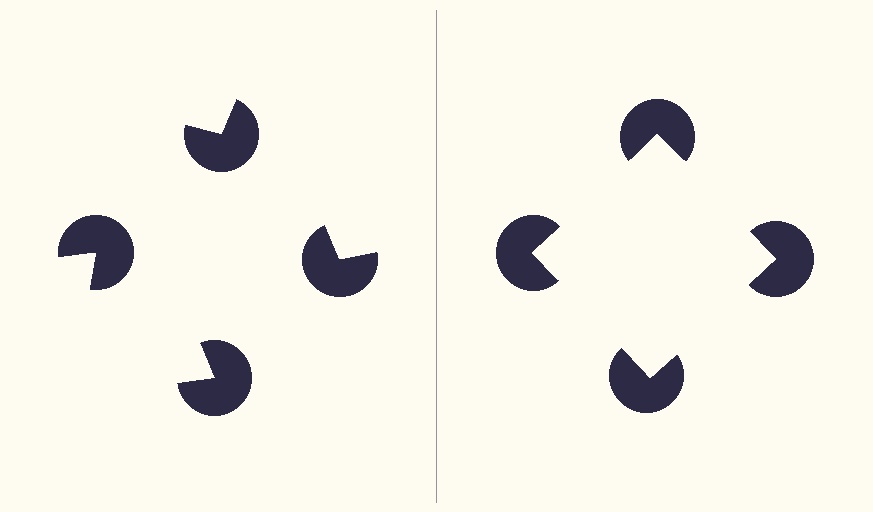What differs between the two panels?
The pac-man discs are positioned identically on both sides; only the wedge orientations differ. On the right they align to a square; on the left they are misaligned.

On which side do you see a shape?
An illusory square appears on the right side. On the left side the wedge cuts are rotated, so no coherent shape forms.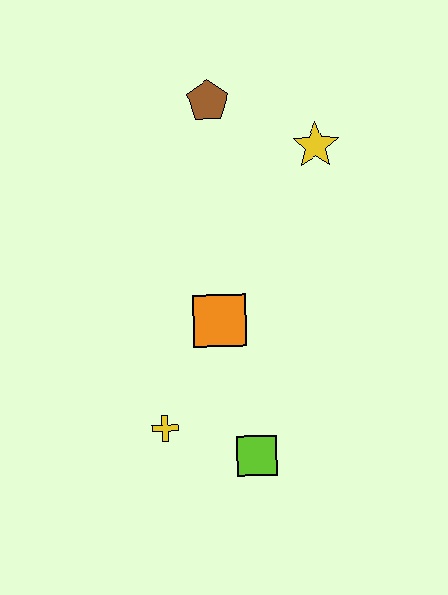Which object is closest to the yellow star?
The brown pentagon is closest to the yellow star.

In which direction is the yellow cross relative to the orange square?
The yellow cross is below the orange square.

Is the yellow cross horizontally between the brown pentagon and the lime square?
No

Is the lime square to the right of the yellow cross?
Yes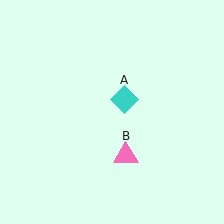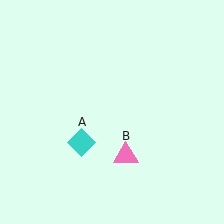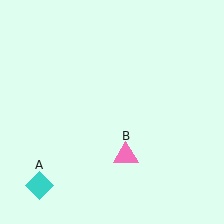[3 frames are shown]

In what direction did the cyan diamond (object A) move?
The cyan diamond (object A) moved down and to the left.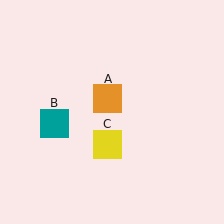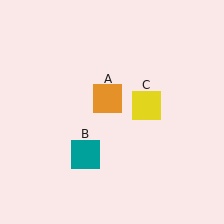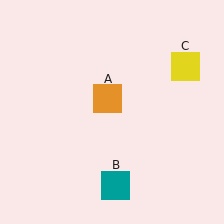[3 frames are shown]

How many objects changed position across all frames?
2 objects changed position: teal square (object B), yellow square (object C).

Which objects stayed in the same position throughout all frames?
Orange square (object A) remained stationary.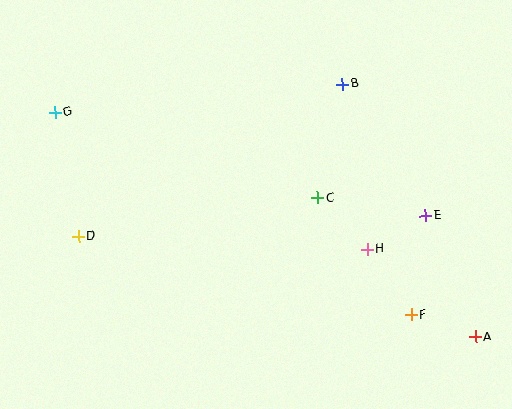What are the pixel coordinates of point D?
Point D is at (78, 236).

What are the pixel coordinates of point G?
Point G is at (55, 112).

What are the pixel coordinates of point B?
Point B is at (342, 84).